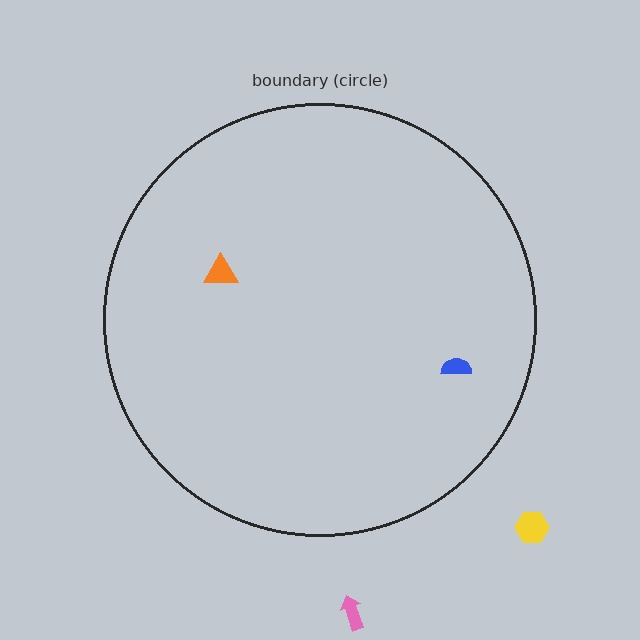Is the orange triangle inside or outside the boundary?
Inside.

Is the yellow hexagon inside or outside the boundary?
Outside.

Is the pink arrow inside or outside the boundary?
Outside.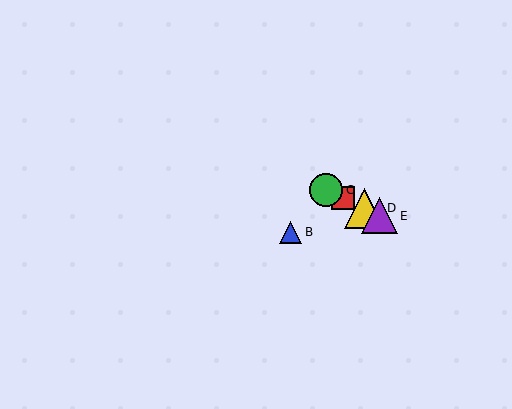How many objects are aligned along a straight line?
4 objects (A, C, D, E) are aligned along a straight line.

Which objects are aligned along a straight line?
Objects A, C, D, E are aligned along a straight line.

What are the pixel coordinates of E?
Object E is at (379, 216).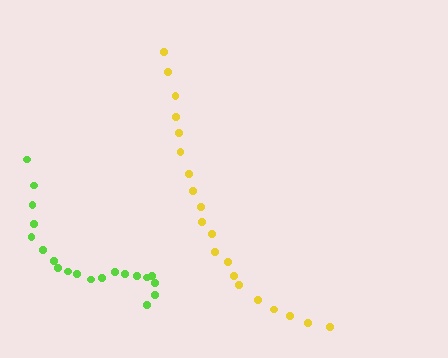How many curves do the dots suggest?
There are 2 distinct paths.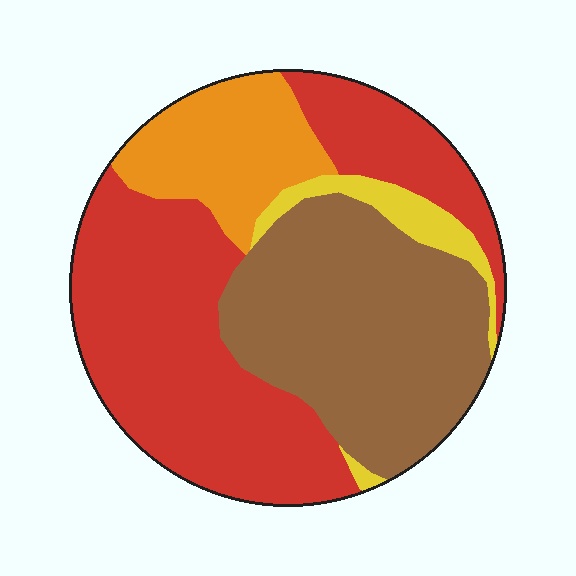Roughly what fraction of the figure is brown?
Brown covers roughly 35% of the figure.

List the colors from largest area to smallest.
From largest to smallest: red, brown, orange, yellow.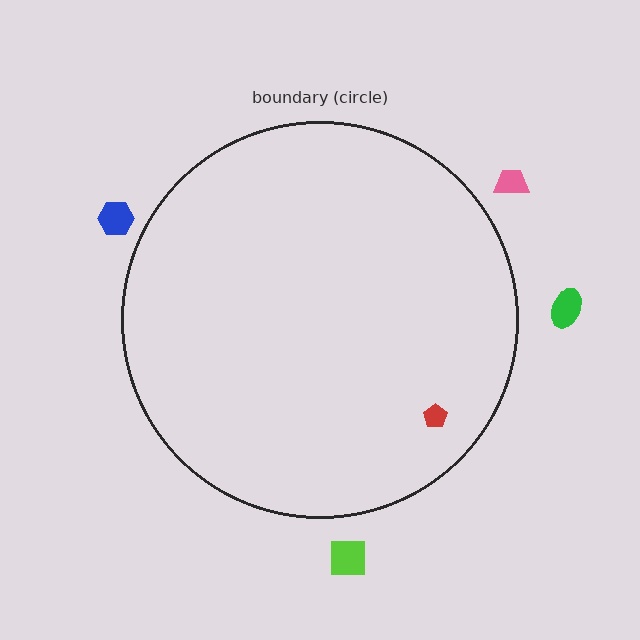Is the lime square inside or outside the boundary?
Outside.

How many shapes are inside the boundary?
1 inside, 4 outside.